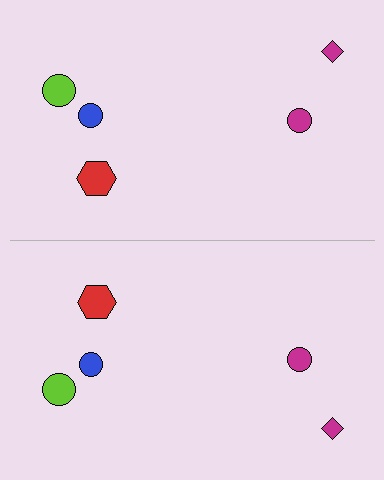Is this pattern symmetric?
Yes, this pattern has bilateral (reflection) symmetry.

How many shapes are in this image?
There are 10 shapes in this image.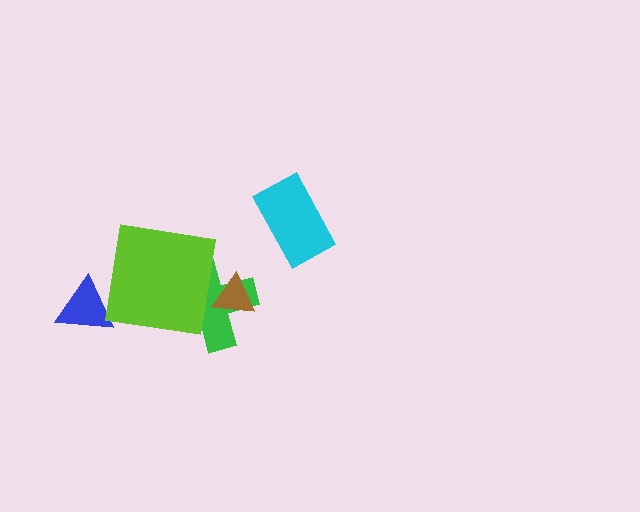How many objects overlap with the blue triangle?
0 objects overlap with the blue triangle.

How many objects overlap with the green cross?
2 objects overlap with the green cross.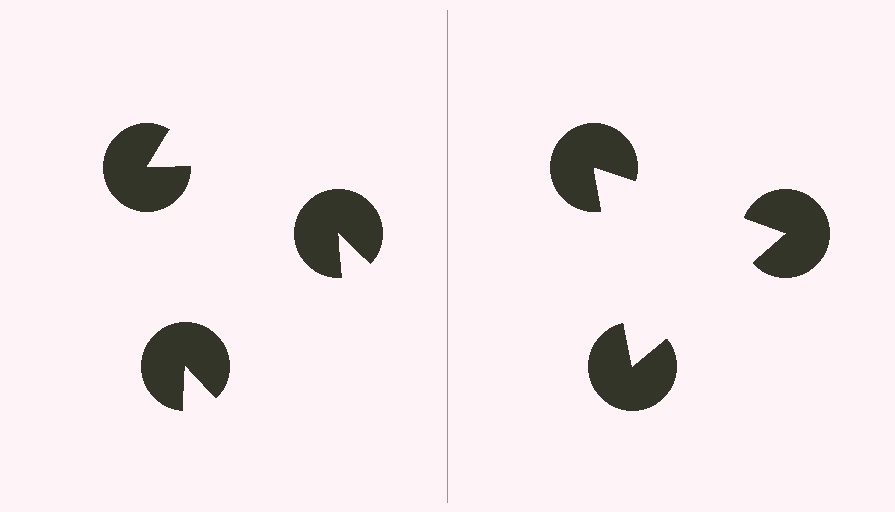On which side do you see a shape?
An illusory triangle appears on the right side. On the left side the wedge cuts are rotated, so no coherent shape forms.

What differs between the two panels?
The pac-man discs are positioned identically on both sides; only the wedge orientations differ. On the right they align to a triangle; on the left they are misaligned.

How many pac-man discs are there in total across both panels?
6 — 3 on each side.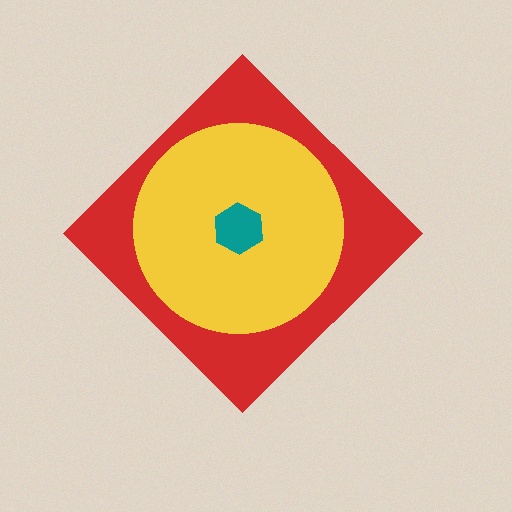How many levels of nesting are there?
3.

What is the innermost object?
The teal hexagon.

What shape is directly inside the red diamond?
The yellow circle.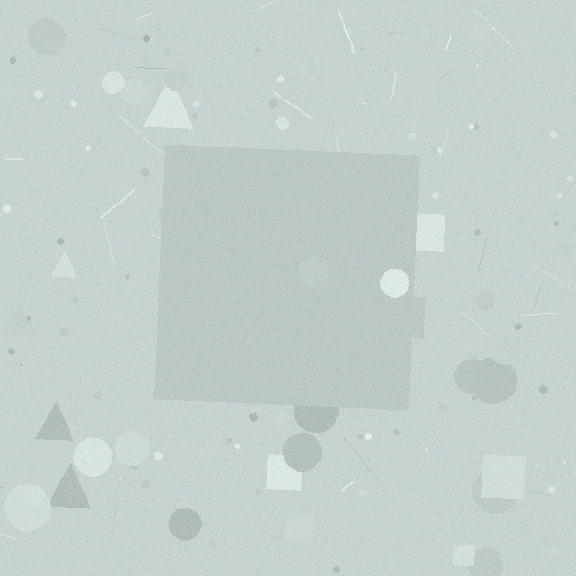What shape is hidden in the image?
A square is hidden in the image.